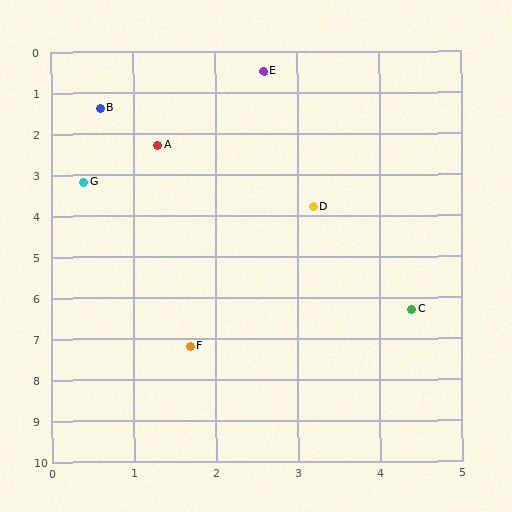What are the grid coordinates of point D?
Point D is at approximately (3.2, 3.8).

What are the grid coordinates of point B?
Point B is at approximately (0.6, 1.4).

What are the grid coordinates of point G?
Point G is at approximately (0.4, 3.2).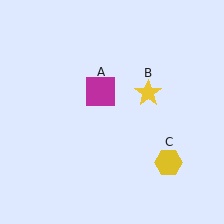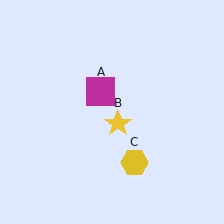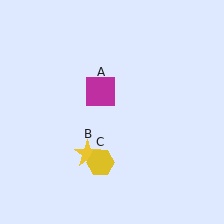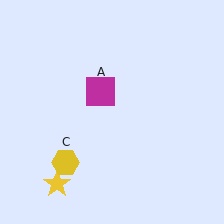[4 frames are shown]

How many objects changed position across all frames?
2 objects changed position: yellow star (object B), yellow hexagon (object C).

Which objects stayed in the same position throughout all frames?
Magenta square (object A) remained stationary.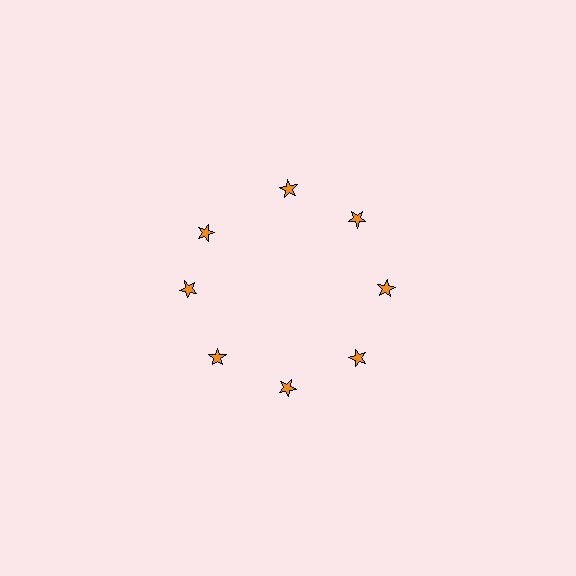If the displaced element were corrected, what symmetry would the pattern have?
It would have 8-fold rotational symmetry — the pattern would map onto itself every 45 degrees.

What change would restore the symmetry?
The symmetry would be restored by rotating it back into even spacing with its neighbors so that all 8 stars sit at equal angles and equal distance from the center.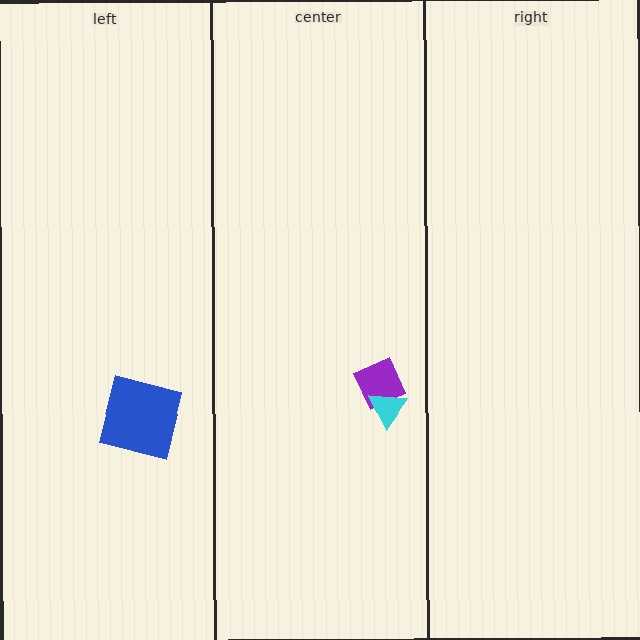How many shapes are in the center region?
2.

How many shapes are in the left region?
1.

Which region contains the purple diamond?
The center region.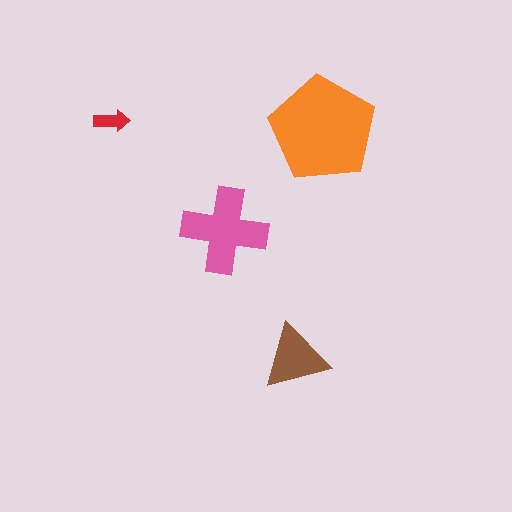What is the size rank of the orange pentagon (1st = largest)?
1st.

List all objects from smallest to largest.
The red arrow, the brown triangle, the pink cross, the orange pentagon.